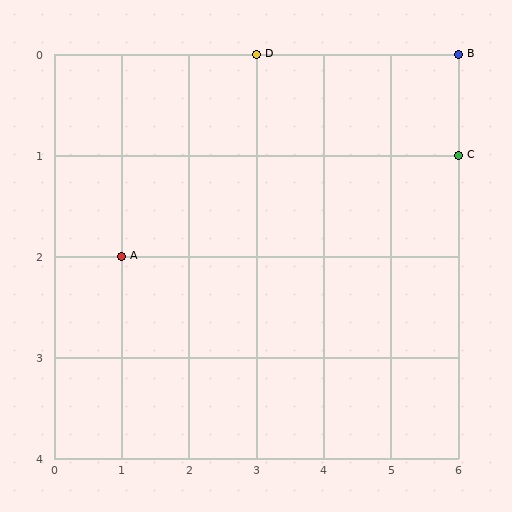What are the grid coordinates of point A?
Point A is at grid coordinates (1, 2).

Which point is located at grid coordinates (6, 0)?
Point B is at (6, 0).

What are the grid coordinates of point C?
Point C is at grid coordinates (6, 1).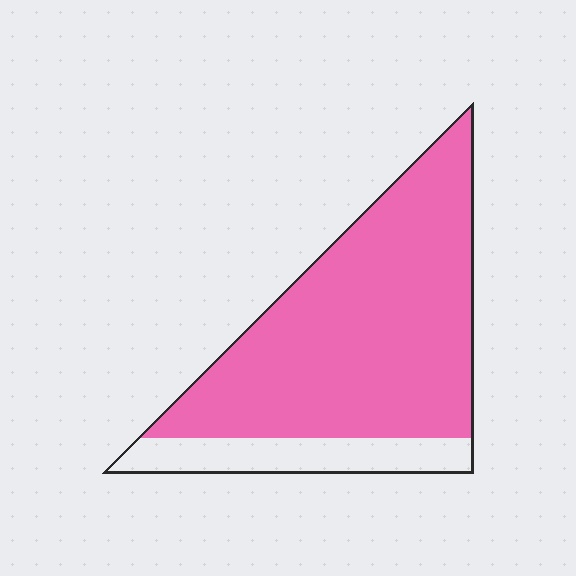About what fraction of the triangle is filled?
About four fifths (4/5).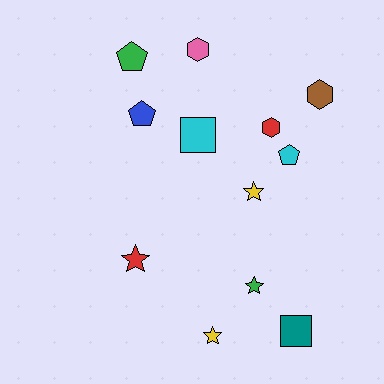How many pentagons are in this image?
There are 3 pentagons.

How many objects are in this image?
There are 12 objects.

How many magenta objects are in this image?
There are no magenta objects.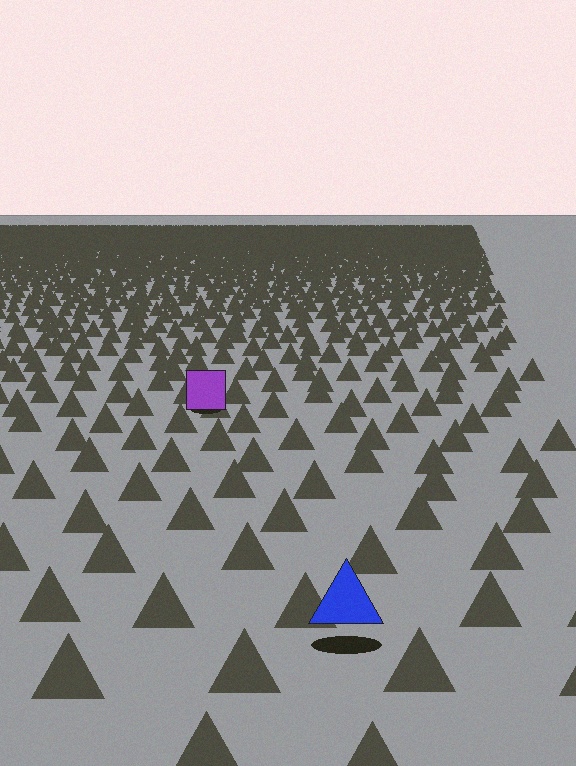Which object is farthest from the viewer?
The purple square is farthest from the viewer. It appears smaller and the ground texture around it is denser.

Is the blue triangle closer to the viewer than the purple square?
Yes. The blue triangle is closer — you can tell from the texture gradient: the ground texture is coarser near it.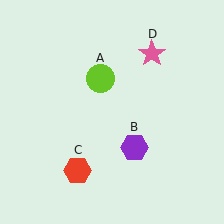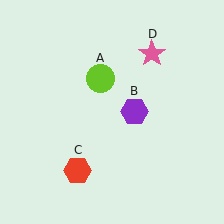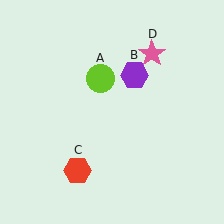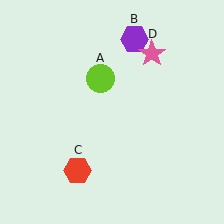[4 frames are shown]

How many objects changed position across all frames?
1 object changed position: purple hexagon (object B).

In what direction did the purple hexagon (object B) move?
The purple hexagon (object B) moved up.